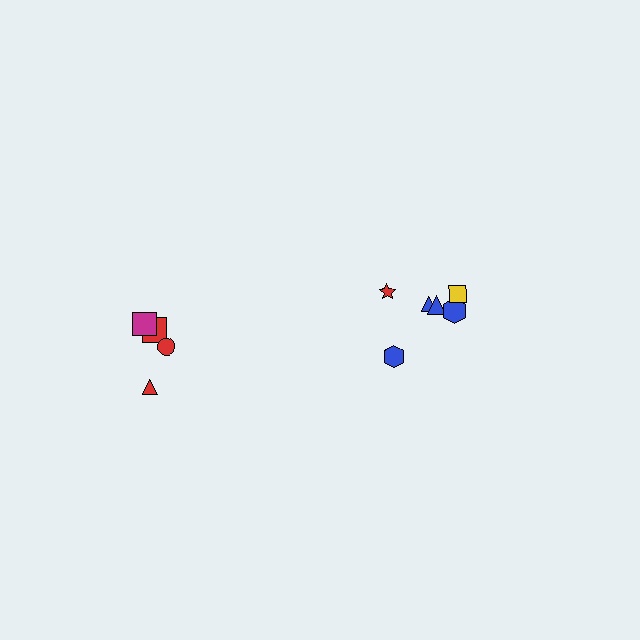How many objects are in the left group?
There are 4 objects.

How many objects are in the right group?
There are 6 objects.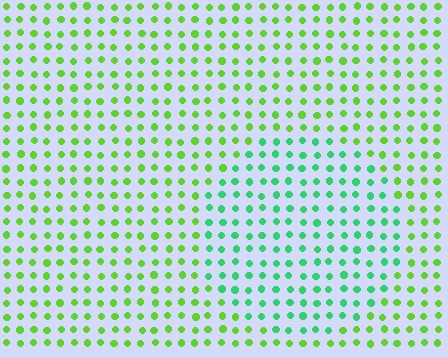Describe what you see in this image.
The image is filled with small lime elements in a uniform arrangement. A circle-shaped region is visible where the elements are tinted to a slightly different hue, forming a subtle color boundary.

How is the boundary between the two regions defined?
The boundary is defined purely by a slight shift in hue (about 41 degrees). Spacing, size, and orientation are identical on both sides.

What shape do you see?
I see a circle.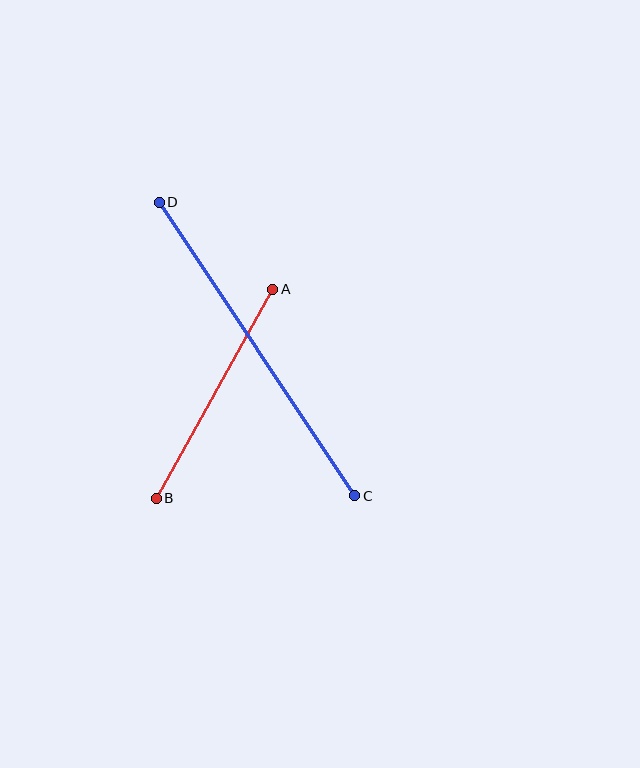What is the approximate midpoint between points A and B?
The midpoint is at approximately (215, 394) pixels.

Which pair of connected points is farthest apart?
Points C and D are farthest apart.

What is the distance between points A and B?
The distance is approximately 239 pixels.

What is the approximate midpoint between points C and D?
The midpoint is at approximately (257, 349) pixels.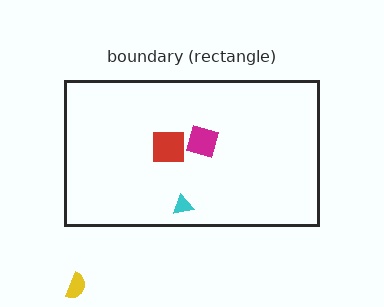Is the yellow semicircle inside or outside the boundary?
Outside.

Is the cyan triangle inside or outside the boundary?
Inside.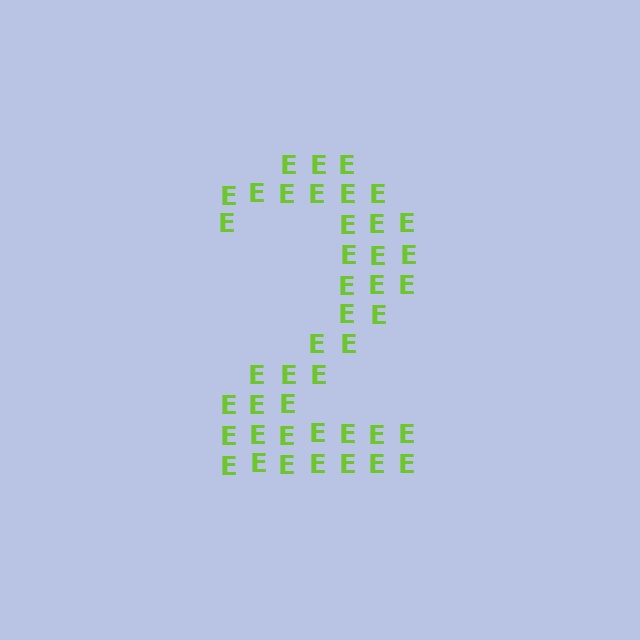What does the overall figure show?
The overall figure shows the digit 2.